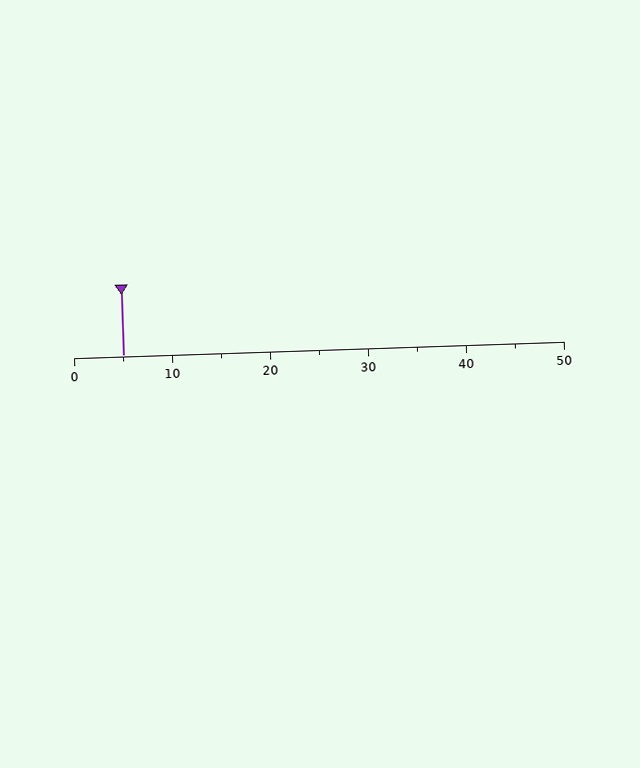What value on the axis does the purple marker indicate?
The marker indicates approximately 5.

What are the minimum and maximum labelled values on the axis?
The axis runs from 0 to 50.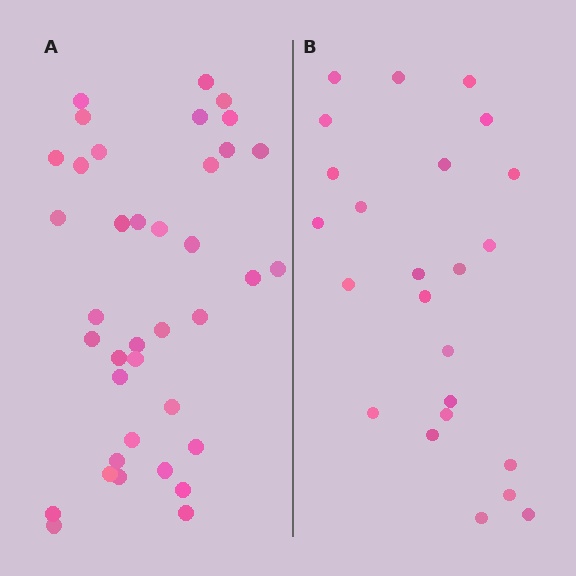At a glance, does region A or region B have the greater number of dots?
Region A (the left region) has more dots.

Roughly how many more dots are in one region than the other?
Region A has approximately 15 more dots than region B.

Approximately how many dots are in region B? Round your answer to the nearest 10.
About 20 dots. (The exact count is 24, which rounds to 20.)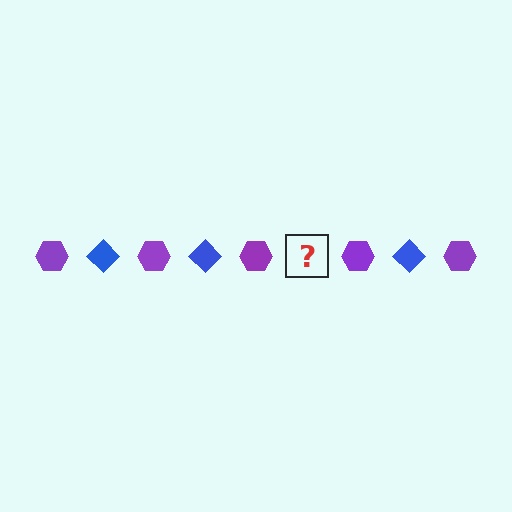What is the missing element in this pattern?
The missing element is a blue diamond.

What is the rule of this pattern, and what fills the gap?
The rule is that the pattern alternates between purple hexagon and blue diamond. The gap should be filled with a blue diamond.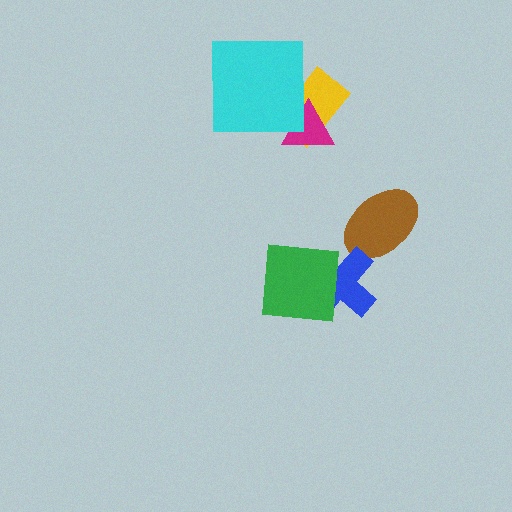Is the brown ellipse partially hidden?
Yes, it is partially covered by another shape.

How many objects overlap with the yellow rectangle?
2 objects overlap with the yellow rectangle.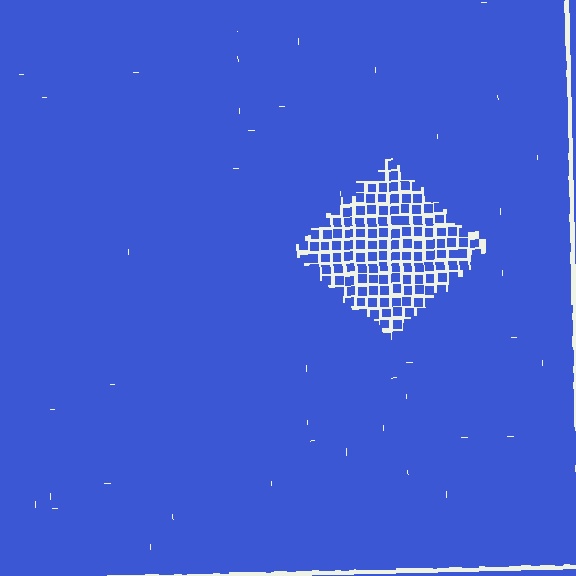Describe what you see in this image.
The image contains small blue elements arranged at two different densities. A diamond-shaped region is visible where the elements are less densely packed than the surrounding area.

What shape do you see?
I see a diamond.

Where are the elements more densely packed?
The elements are more densely packed outside the diamond boundary.